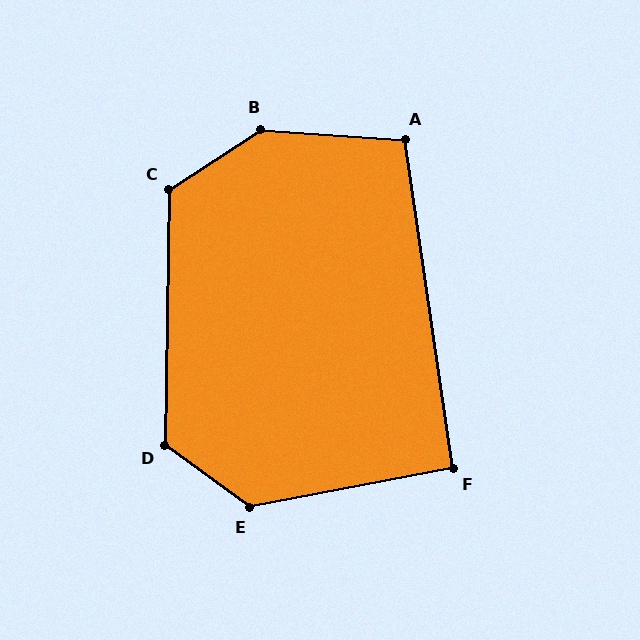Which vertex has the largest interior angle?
B, at approximately 143 degrees.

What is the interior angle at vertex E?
Approximately 134 degrees (obtuse).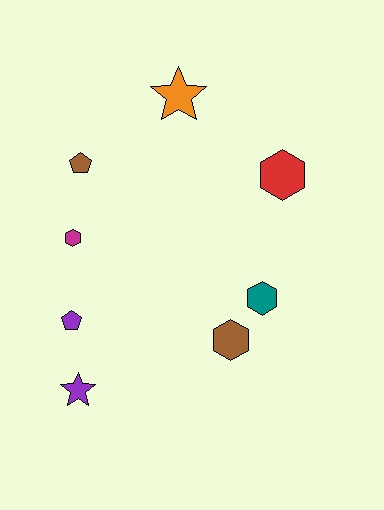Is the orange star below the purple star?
No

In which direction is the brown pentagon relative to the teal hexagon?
The brown pentagon is to the left of the teal hexagon.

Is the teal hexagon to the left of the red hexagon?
Yes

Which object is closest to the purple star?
The purple pentagon is closest to the purple star.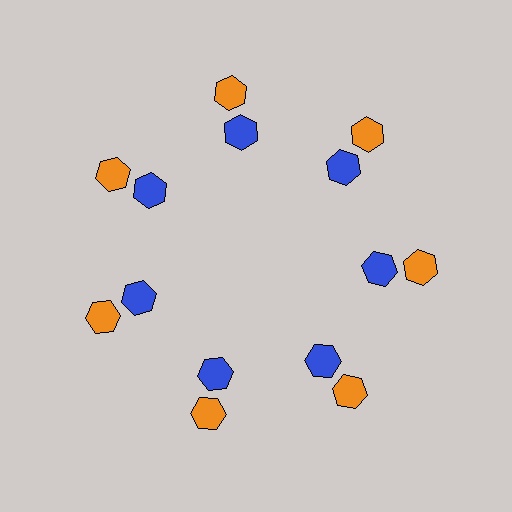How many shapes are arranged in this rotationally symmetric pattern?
There are 14 shapes, arranged in 7 groups of 2.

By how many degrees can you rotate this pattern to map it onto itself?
The pattern maps onto itself every 51 degrees of rotation.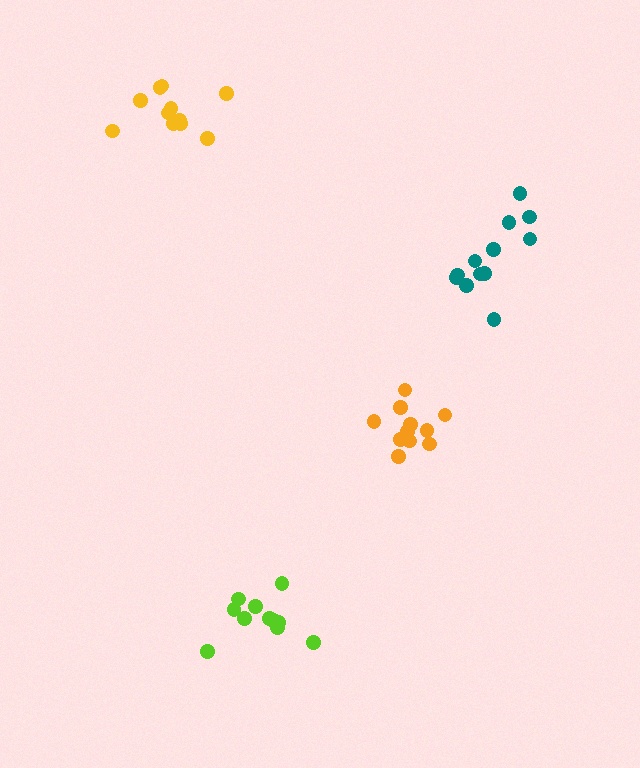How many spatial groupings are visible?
There are 4 spatial groupings.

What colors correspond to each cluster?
The clusters are colored: lime, teal, yellow, orange.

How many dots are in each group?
Group 1: 11 dots, Group 2: 12 dots, Group 3: 11 dots, Group 4: 11 dots (45 total).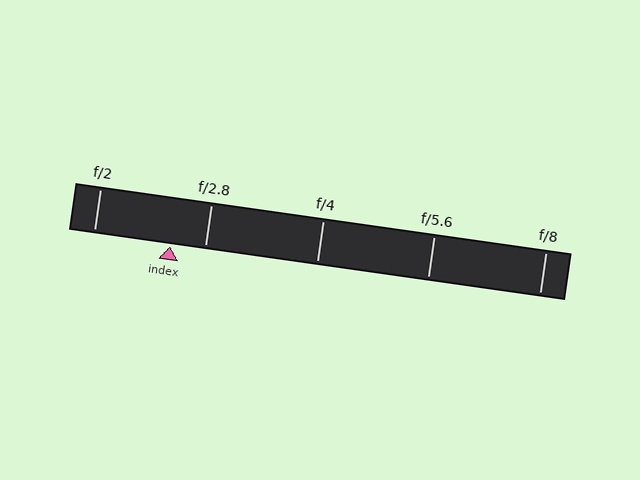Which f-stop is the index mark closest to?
The index mark is closest to f/2.8.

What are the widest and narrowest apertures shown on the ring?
The widest aperture shown is f/2 and the narrowest is f/8.